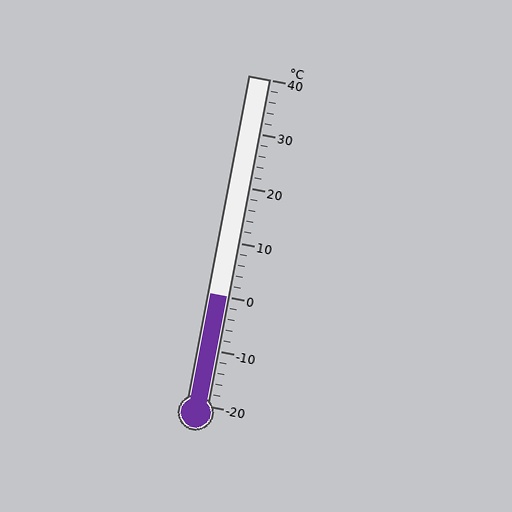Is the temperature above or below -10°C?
The temperature is above -10°C.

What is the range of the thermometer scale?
The thermometer scale ranges from -20°C to 40°C.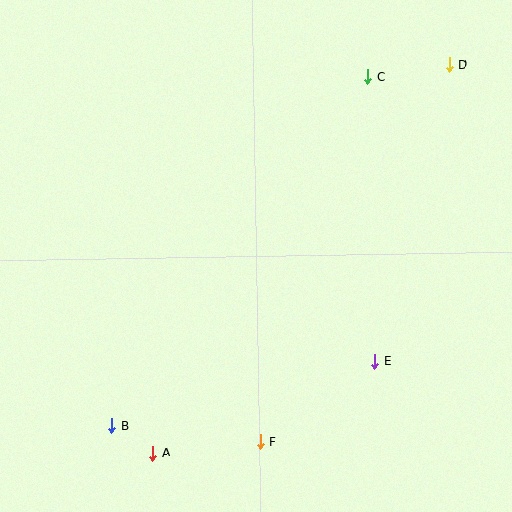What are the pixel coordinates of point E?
Point E is at (375, 361).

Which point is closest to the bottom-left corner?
Point B is closest to the bottom-left corner.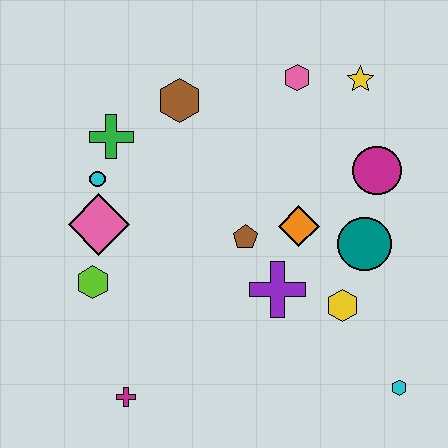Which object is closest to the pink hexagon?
The yellow star is closest to the pink hexagon.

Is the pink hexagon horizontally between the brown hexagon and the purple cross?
No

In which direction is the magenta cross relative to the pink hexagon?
The magenta cross is below the pink hexagon.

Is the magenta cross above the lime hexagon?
No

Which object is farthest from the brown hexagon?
The cyan hexagon is farthest from the brown hexagon.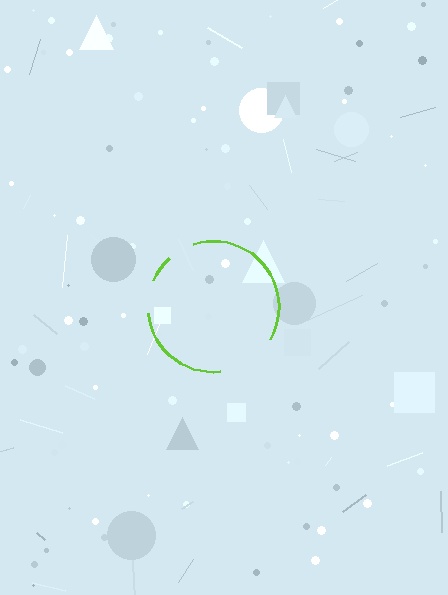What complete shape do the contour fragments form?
The contour fragments form a circle.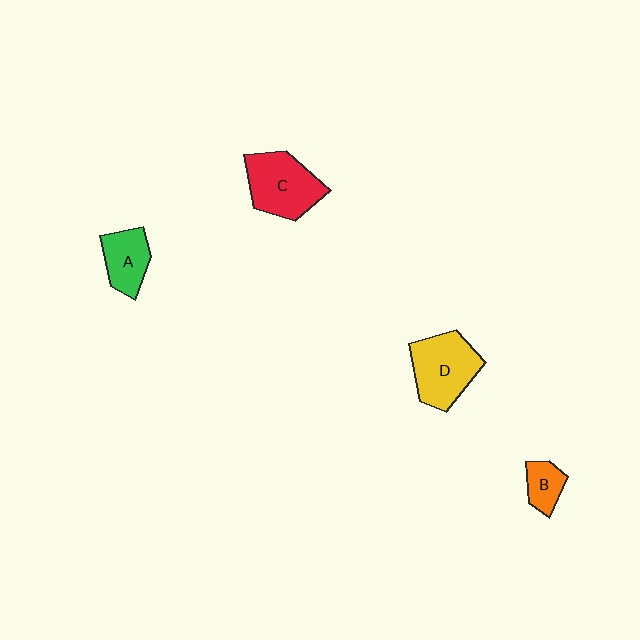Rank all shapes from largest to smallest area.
From largest to smallest: D (yellow), C (red), A (green), B (orange).